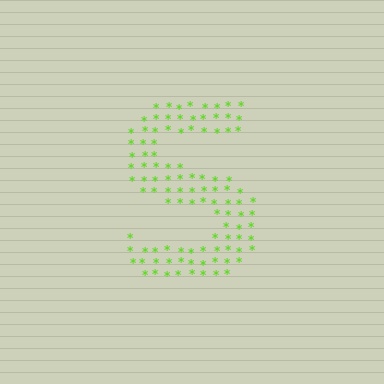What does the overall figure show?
The overall figure shows the letter S.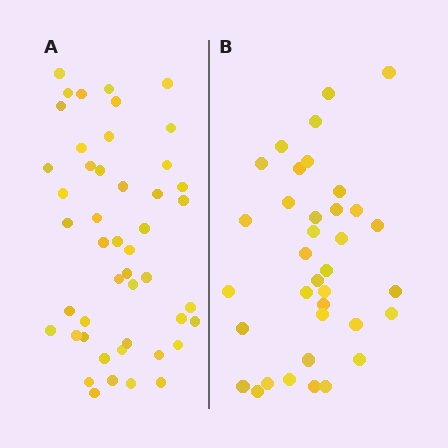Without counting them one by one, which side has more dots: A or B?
Region A (the left region) has more dots.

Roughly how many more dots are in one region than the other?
Region A has roughly 12 or so more dots than region B.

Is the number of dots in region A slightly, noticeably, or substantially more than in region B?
Region A has noticeably more, but not dramatically so. The ratio is roughly 1.3 to 1.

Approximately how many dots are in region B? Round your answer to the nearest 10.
About 40 dots. (The exact count is 36, which rounds to 40.)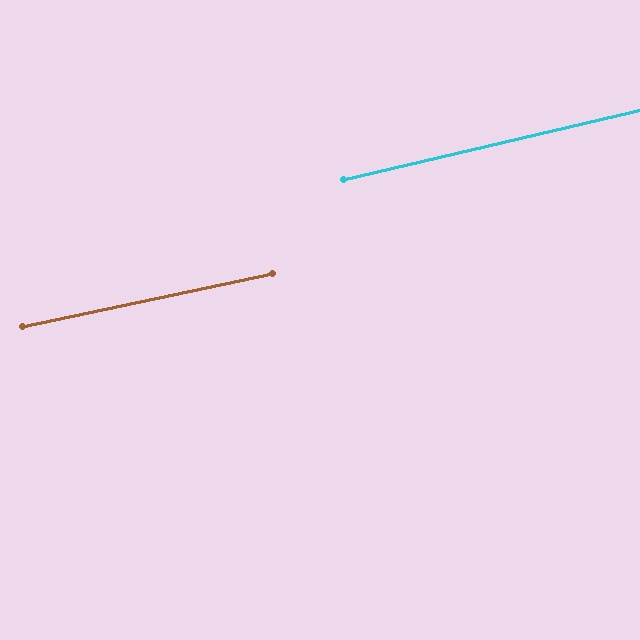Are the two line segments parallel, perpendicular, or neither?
Parallel — their directions differ by only 1.4°.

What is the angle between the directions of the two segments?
Approximately 1 degree.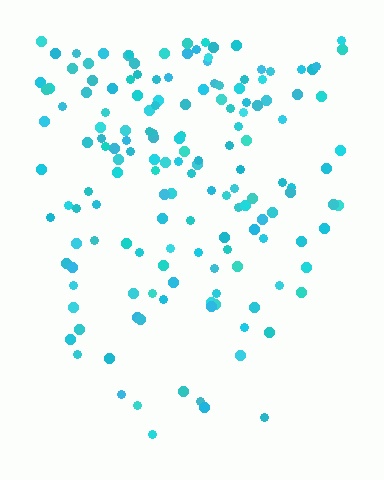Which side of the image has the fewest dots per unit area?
The bottom.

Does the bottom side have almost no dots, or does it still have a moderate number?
Still a moderate number, just noticeably fewer than the top.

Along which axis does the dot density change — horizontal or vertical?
Vertical.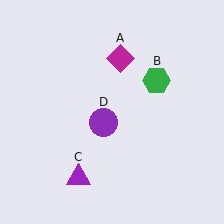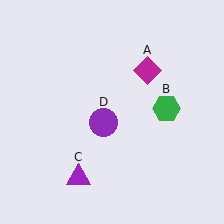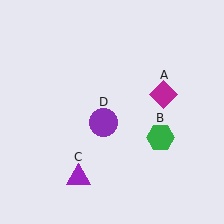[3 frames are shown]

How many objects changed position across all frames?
2 objects changed position: magenta diamond (object A), green hexagon (object B).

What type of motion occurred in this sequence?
The magenta diamond (object A), green hexagon (object B) rotated clockwise around the center of the scene.